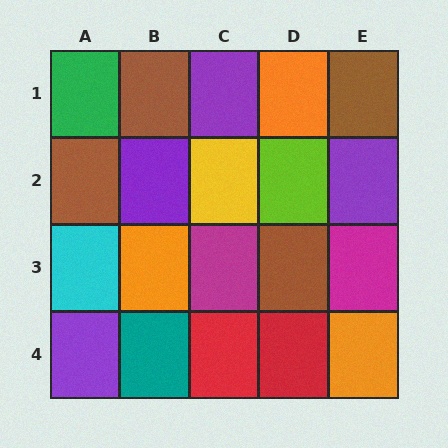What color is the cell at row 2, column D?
Lime.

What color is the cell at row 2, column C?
Yellow.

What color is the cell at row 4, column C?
Red.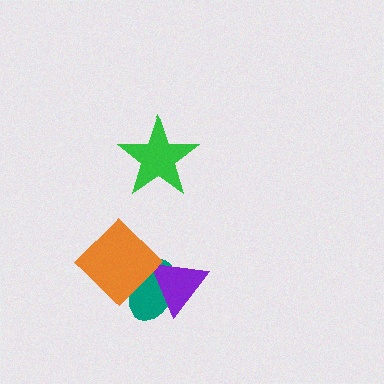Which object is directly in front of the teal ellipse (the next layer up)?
The purple triangle is directly in front of the teal ellipse.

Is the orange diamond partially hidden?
No, no other shape covers it.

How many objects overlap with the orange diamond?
2 objects overlap with the orange diamond.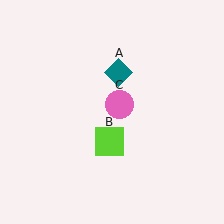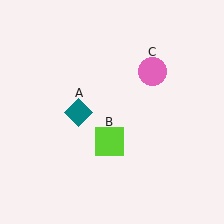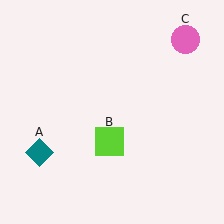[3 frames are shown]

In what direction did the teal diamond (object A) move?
The teal diamond (object A) moved down and to the left.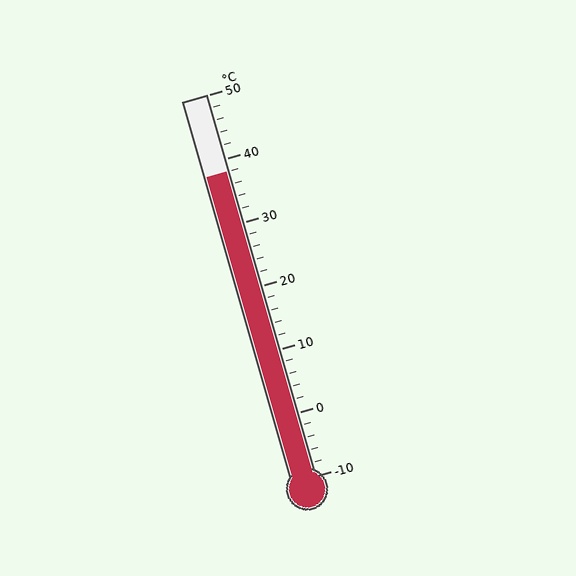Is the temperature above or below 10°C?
The temperature is above 10°C.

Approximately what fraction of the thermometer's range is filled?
The thermometer is filled to approximately 80% of its range.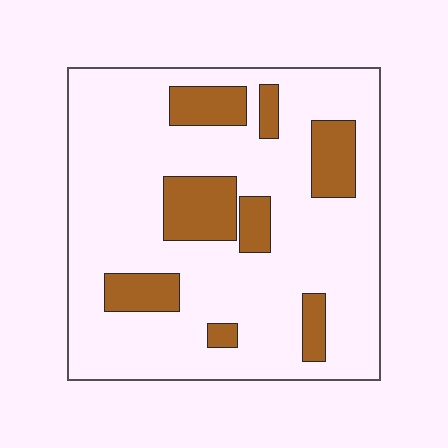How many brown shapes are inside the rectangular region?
8.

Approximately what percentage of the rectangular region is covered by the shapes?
Approximately 20%.